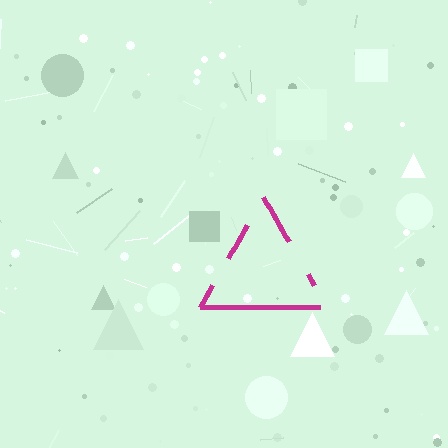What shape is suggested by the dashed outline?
The dashed outline suggests a triangle.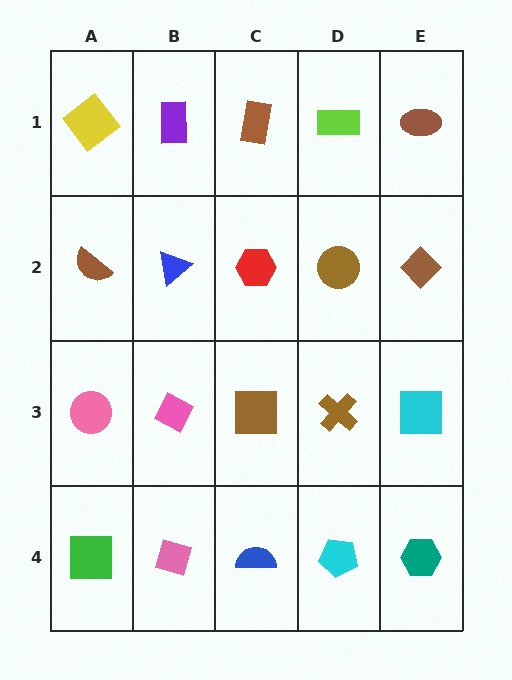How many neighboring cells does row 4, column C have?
3.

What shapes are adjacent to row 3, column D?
A brown circle (row 2, column D), a cyan pentagon (row 4, column D), a brown square (row 3, column C), a cyan square (row 3, column E).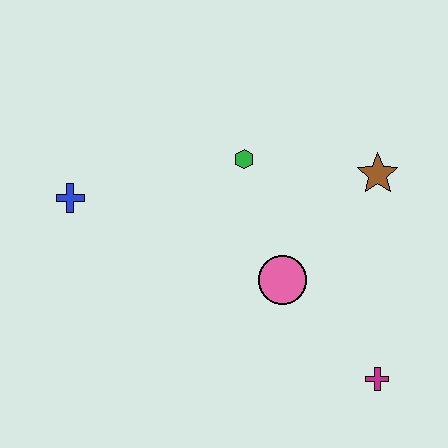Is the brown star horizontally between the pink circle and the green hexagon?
No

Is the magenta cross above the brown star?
No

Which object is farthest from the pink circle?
The blue cross is farthest from the pink circle.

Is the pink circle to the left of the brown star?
Yes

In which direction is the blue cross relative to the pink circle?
The blue cross is to the left of the pink circle.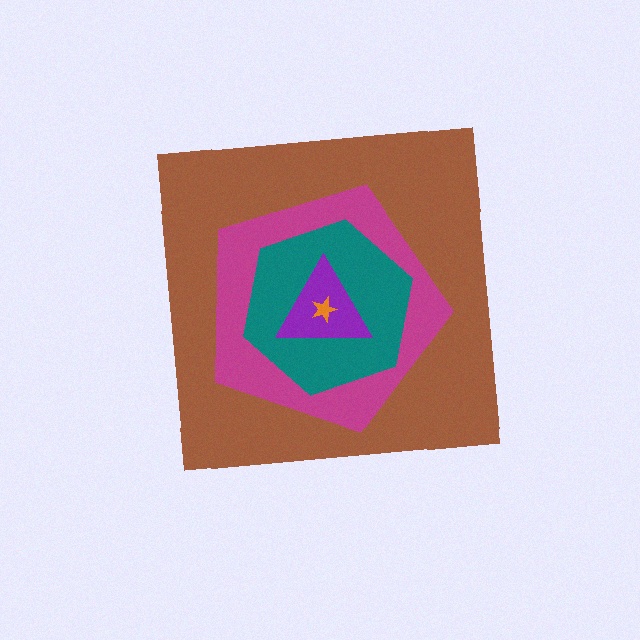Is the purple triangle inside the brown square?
Yes.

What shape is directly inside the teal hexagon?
The purple triangle.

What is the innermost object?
The orange star.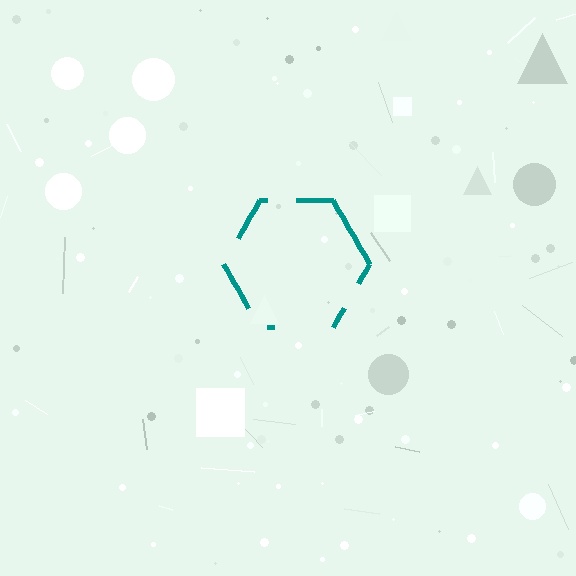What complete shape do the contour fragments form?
The contour fragments form a hexagon.